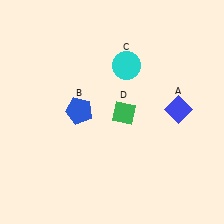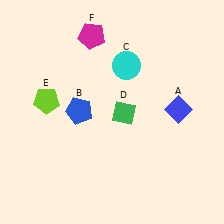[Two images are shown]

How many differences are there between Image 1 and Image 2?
There are 2 differences between the two images.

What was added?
A lime pentagon (E), a magenta pentagon (F) were added in Image 2.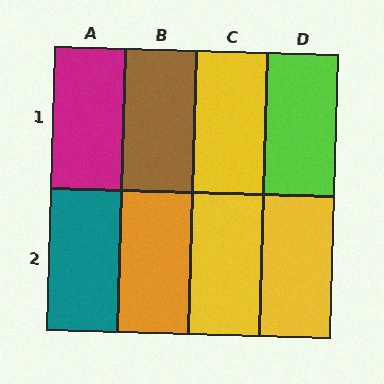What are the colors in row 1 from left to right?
Magenta, brown, yellow, lime.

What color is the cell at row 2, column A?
Teal.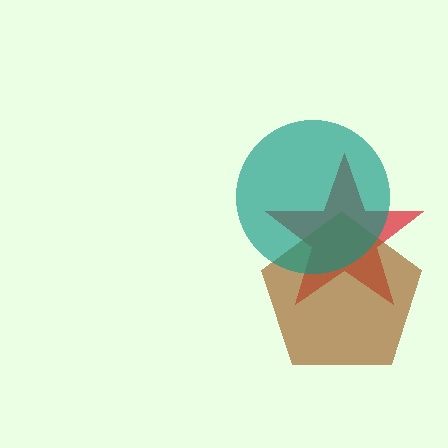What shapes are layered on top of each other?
The layered shapes are: a red star, a brown pentagon, a teal circle.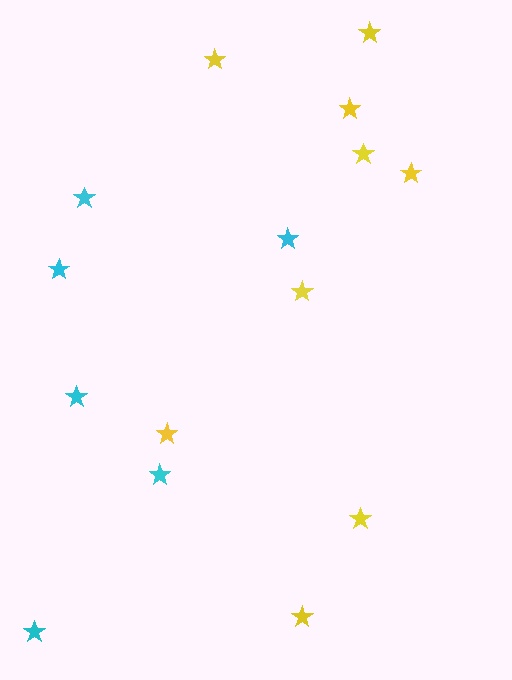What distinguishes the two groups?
There are 2 groups: one group of yellow stars (9) and one group of cyan stars (6).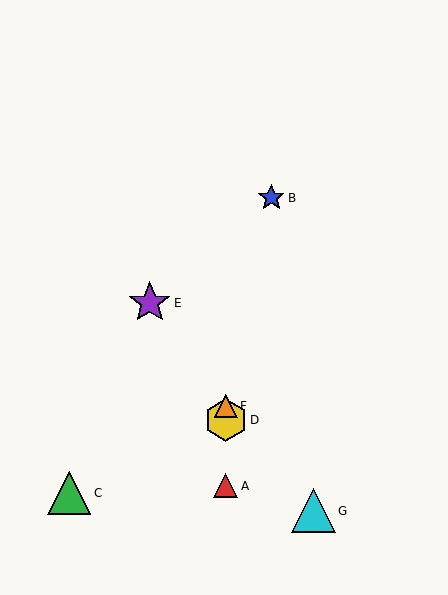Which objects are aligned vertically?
Objects A, D, F are aligned vertically.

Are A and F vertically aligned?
Yes, both are at x≈226.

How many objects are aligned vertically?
3 objects (A, D, F) are aligned vertically.